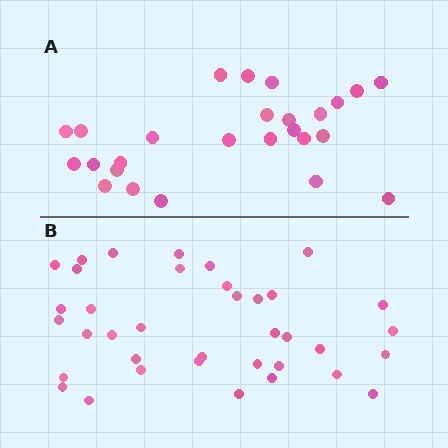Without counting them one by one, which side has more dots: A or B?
Region B (the bottom region) has more dots.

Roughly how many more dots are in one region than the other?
Region B has roughly 12 or so more dots than region A.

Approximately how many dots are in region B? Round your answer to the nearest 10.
About 40 dots. (The exact count is 37, which rounds to 40.)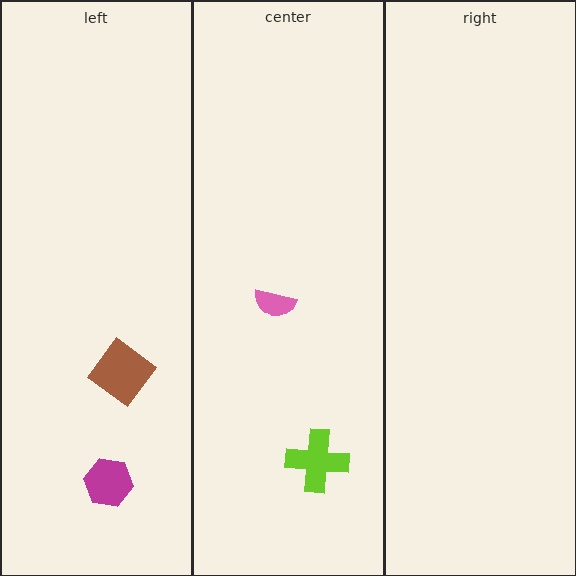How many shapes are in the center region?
2.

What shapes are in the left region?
The brown diamond, the magenta hexagon.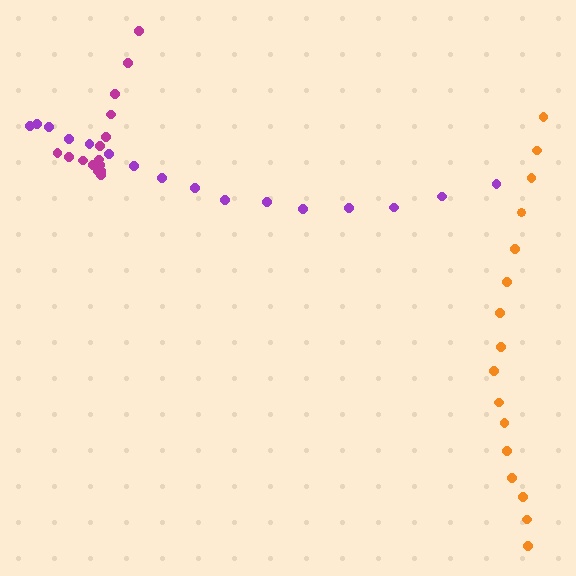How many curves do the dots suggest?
There are 3 distinct paths.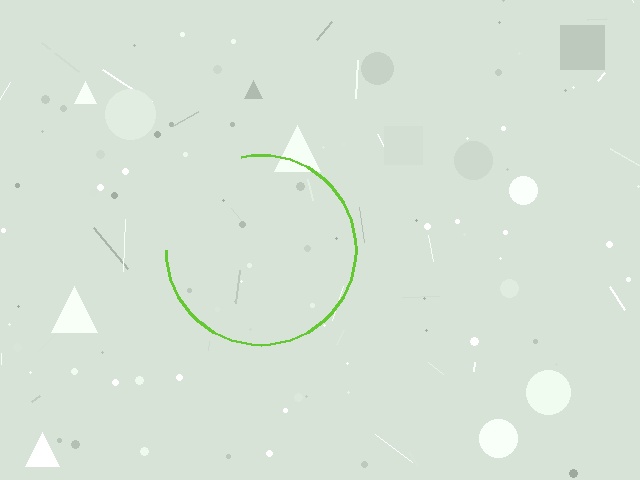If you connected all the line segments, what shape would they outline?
They would outline a circle.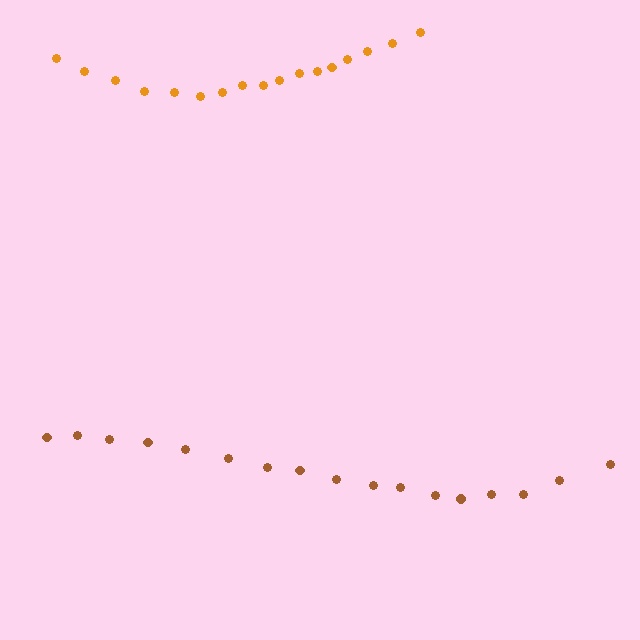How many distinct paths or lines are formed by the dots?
There are 2 distinct paths.